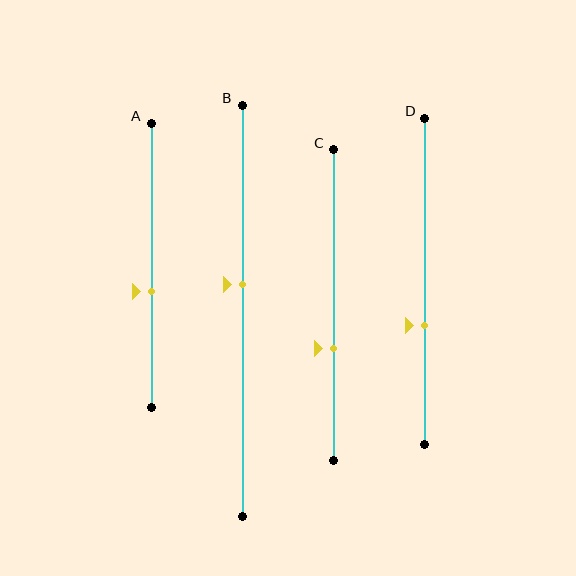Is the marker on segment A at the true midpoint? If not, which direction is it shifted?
No, the marker on segment A is shifted downward by about 9% of the segment length.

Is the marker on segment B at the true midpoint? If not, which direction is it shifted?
No, the marker on segment B is shifted upward by about 6% of the segment length.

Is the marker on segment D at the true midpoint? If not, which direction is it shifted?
No, the marker on segment D is shifted downward by about 14% of the segment length.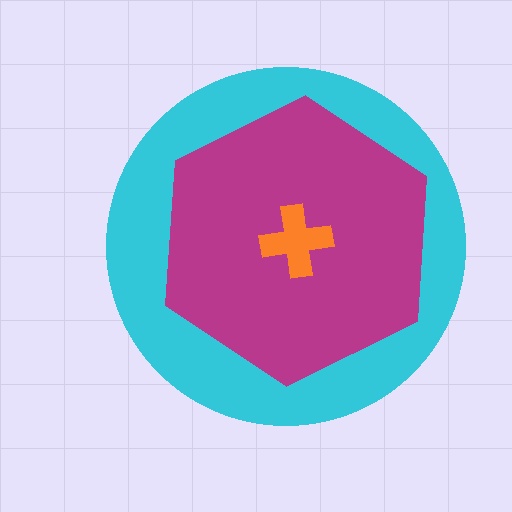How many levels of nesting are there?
3.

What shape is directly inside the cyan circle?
The magenta hexagon.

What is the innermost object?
The orange cross.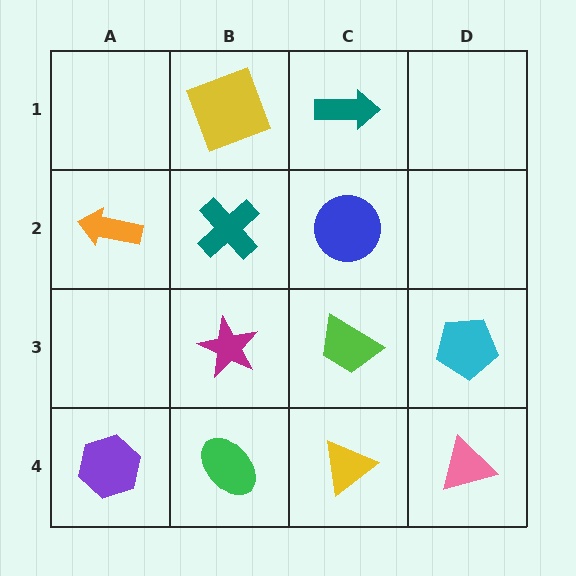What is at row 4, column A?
A purple hexagon.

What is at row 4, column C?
A yellow triangle.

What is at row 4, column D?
A pink triangle.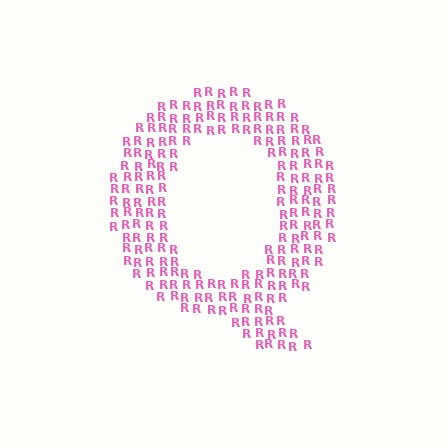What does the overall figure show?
The overall figure shows the letter Q.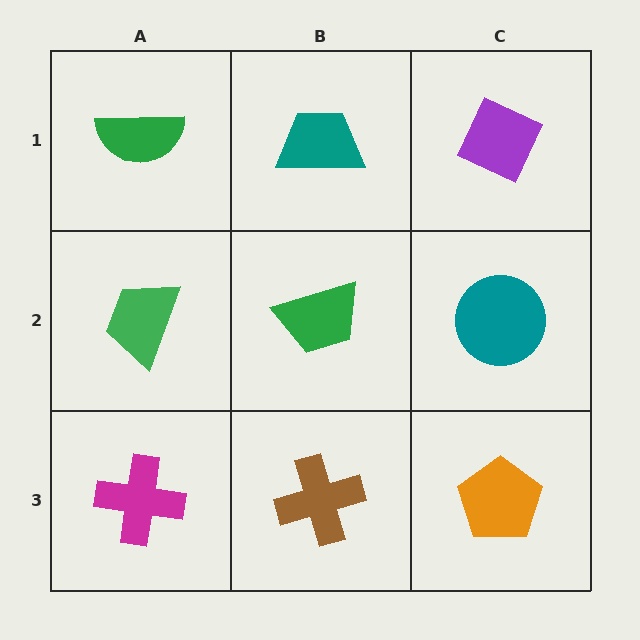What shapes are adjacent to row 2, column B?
A teal trapezoid (row 1, column B), a brown cross (row 3, column B), a green trapezoid (row 2, column A), a teal circle (row 2, column C).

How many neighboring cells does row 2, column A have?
3.